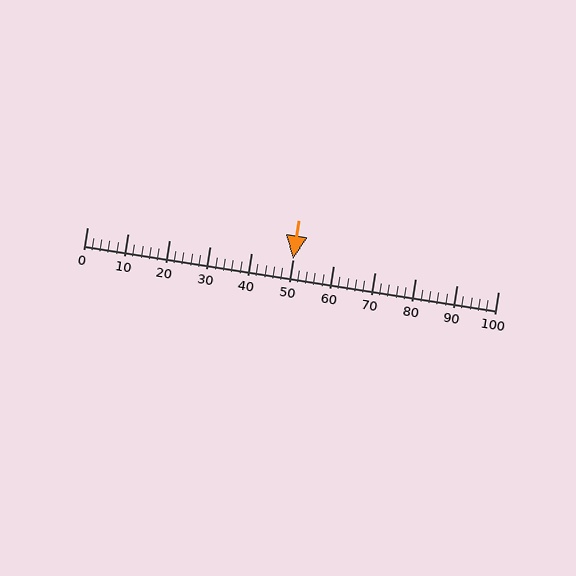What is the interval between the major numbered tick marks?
The major tick marks are spaced 10 units apart.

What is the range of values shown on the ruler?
The ruler shows values from 0 to 100.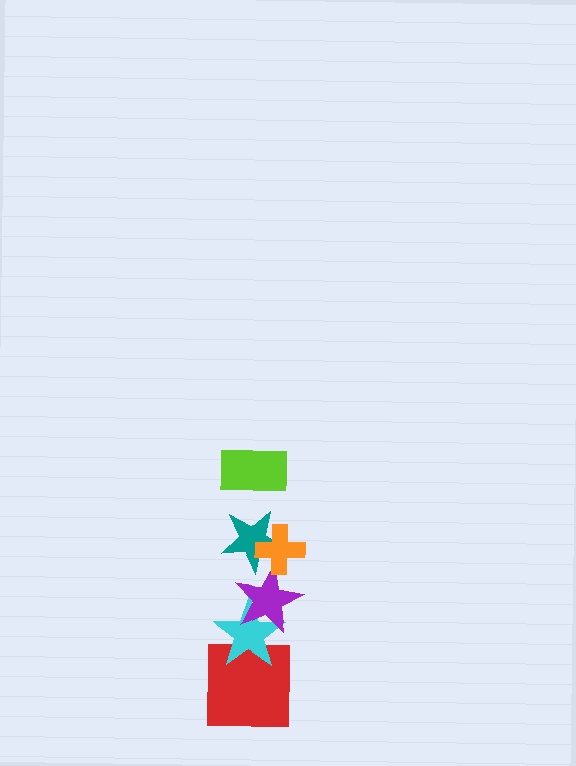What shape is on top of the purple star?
The teal star is on top of the purple star.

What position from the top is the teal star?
The teal star is 3rd from the top.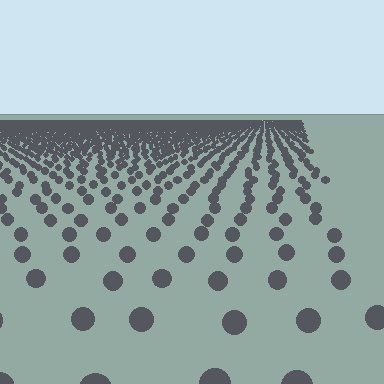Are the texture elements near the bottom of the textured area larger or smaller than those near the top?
Larger. Near the bottom, elements are closer to the viewer and appear at a bigger on-screen size.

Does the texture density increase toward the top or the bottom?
Density increases toward the top.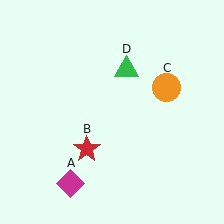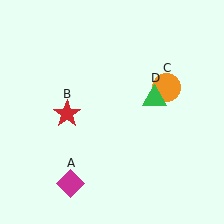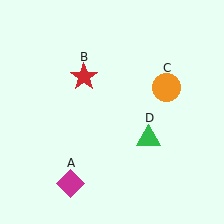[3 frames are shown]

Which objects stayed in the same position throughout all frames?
Magenta diamond (object A) and orange circle (object C) remained stationary.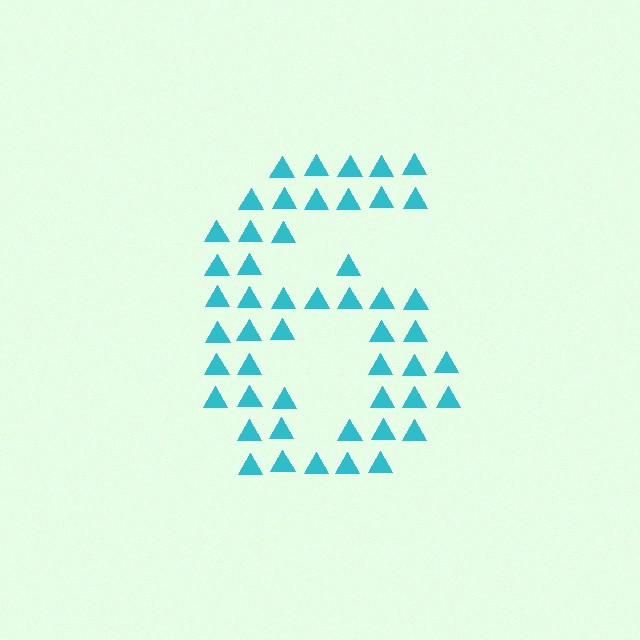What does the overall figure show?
The overall figure shows the digit 6.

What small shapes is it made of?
It is made of small triangles.